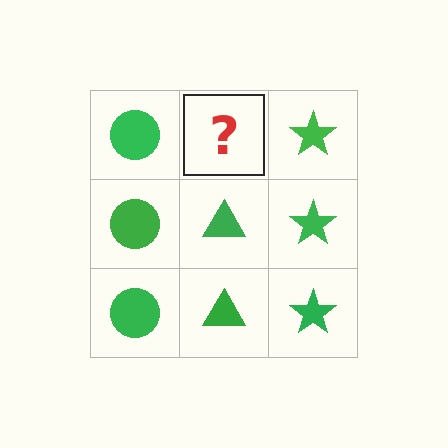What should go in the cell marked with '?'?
The missing cell should contain a green triangle.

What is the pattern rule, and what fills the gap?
The rule is that each column has a consistent shape. The gap should be filled with a green triangle.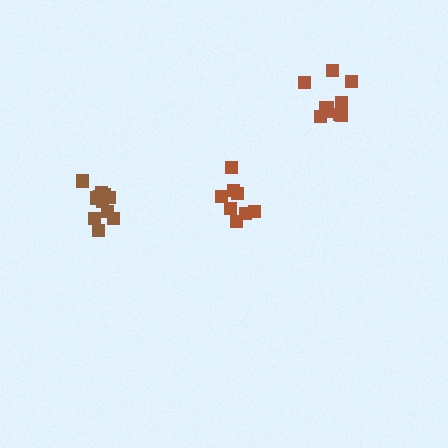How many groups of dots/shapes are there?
There are 3 groups.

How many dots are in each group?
Group 1: 8 dots, Group 2: 10 dots, Group 3: 11 dots (29 total).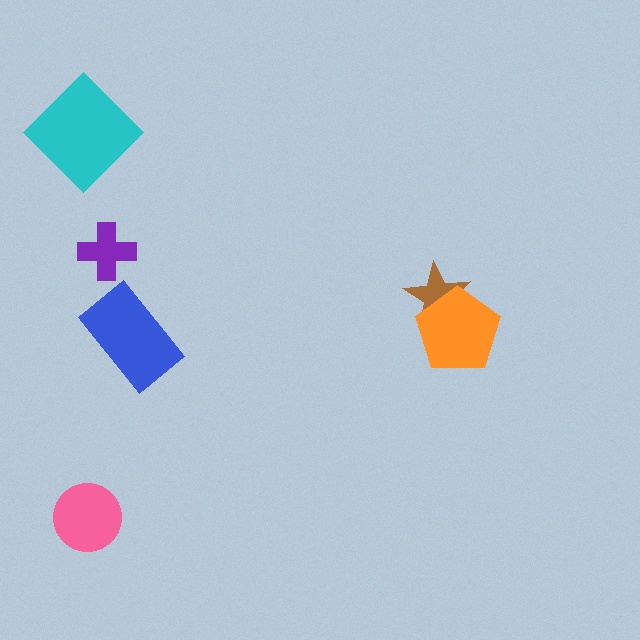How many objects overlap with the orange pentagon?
1 object overlaps with the orange pentagon.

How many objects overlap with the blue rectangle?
0 objects overlap with the blue rectangle.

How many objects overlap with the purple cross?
0 objects overlap with the purple cross.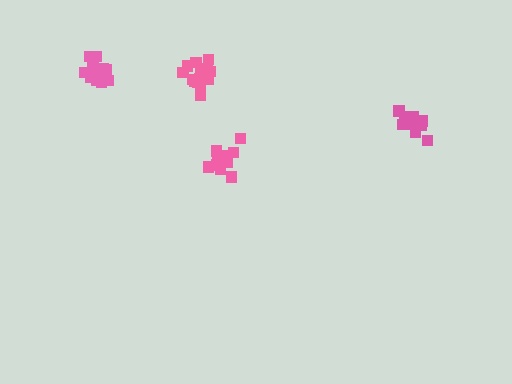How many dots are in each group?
Group 1: 13 dots, Group 2: 18 dots, Group 3: 15 dots, Group 4: 14 dots (60 total).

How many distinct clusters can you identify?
There are 4 distinct clusters.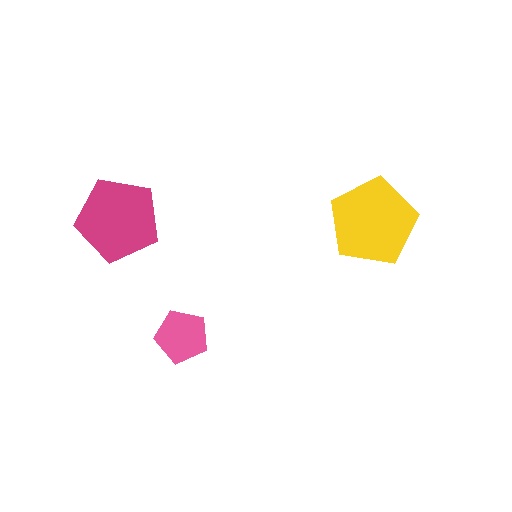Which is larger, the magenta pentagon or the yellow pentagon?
The yellow one.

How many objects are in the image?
There are 3 objects in the image.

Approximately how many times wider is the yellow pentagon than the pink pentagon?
About 1.5 times wider.